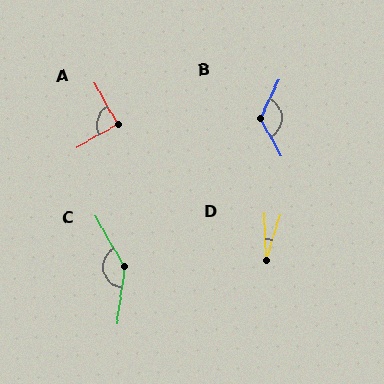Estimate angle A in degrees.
Approximately 90 degrees.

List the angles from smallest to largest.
D (20°), A (90°), B (125°), C (143°).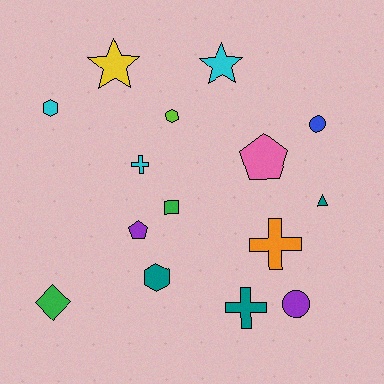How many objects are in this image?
There are 15 objects.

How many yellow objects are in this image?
There is 1 yellow object.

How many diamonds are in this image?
There is 1 diamond.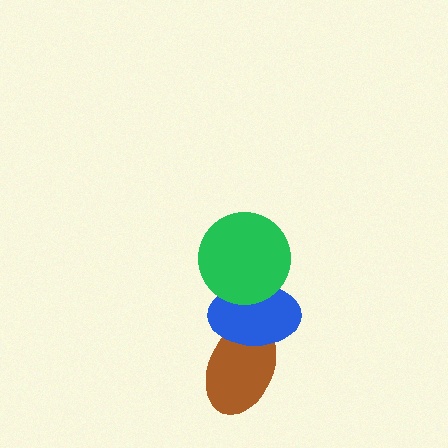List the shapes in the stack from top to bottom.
From top to bottom: the green circle, the blue ellipse, the brown ellipse.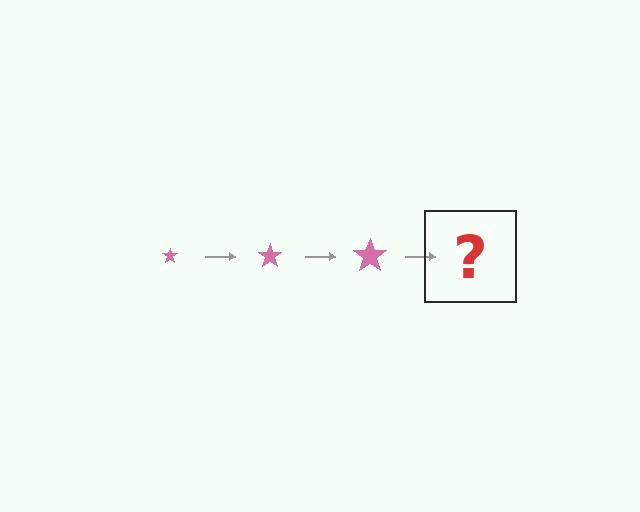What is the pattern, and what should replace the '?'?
The pattern is that the star gets progressively larger each step. The '?' should be a pink star, larger than the previous one.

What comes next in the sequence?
The next element should be a pink star, larger than the previous one.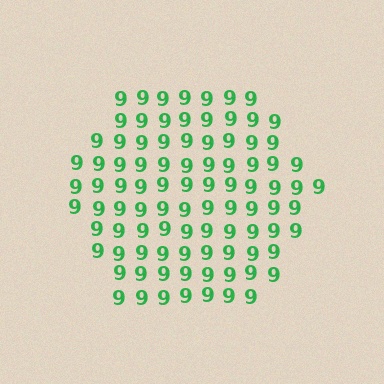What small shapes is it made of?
It is made of small digit 9's.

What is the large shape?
The large shape is a hexagon.